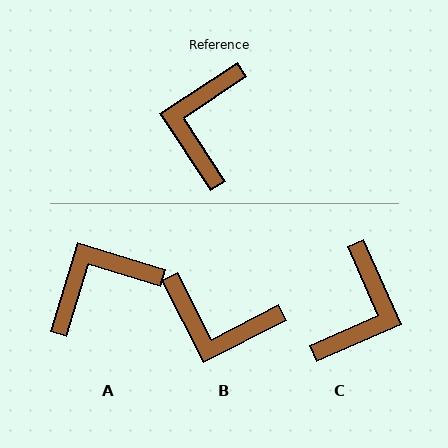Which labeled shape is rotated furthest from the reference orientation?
C, about 170 degrees away.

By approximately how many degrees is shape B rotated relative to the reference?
Approximately 84 degrees counter-clockwise.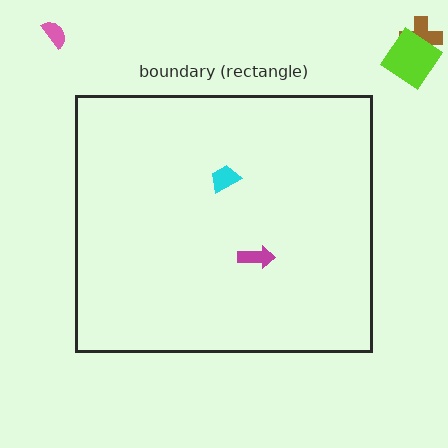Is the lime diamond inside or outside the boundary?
Outside.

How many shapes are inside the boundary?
2 inside, 3 outside.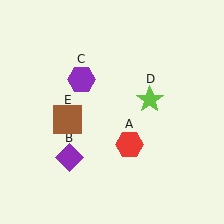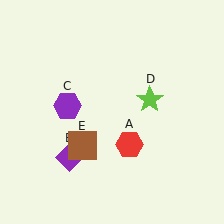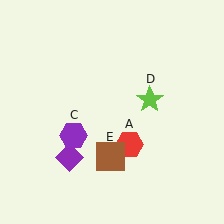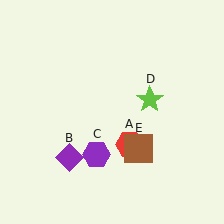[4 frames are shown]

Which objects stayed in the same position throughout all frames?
Red hexagon (object A) and purple diamond (object B) and lime star (object D) remained stationary.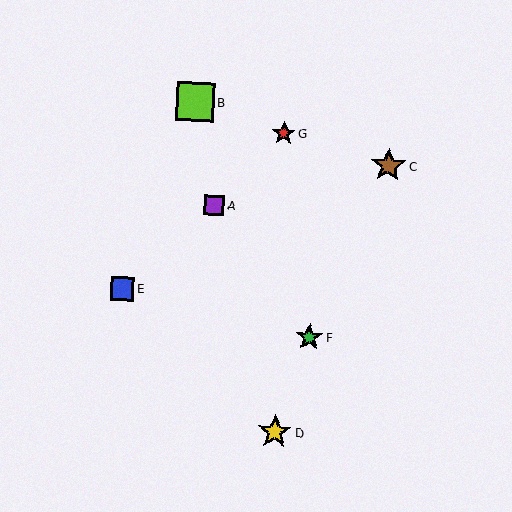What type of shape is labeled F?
Shape F is a green star.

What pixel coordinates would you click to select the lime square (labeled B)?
Click at (195, 102) to select the lime square B.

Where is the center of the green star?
The center of the green star is at (309, 337).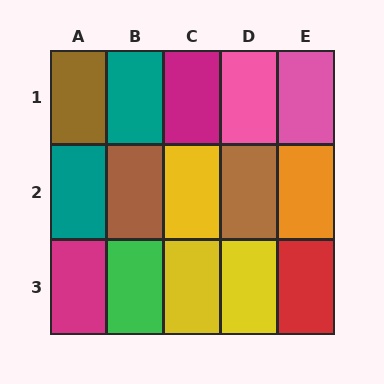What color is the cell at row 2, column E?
Orange.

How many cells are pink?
2 cells are pink.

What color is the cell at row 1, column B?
Teal.